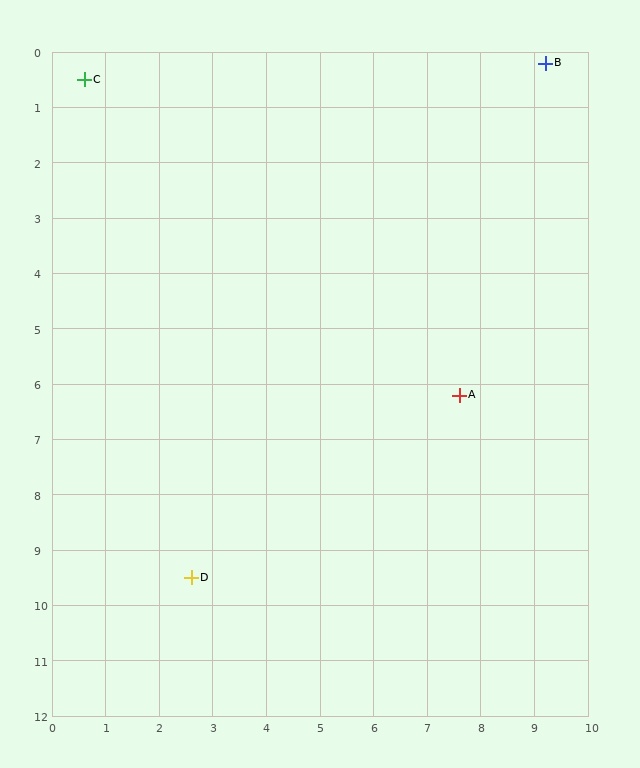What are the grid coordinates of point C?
Point C is at approximately (0.6, 0.5).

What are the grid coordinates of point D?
Point D is at approximately (2.6, 9.5).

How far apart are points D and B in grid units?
Points D and B are about 11.4 grid units apart.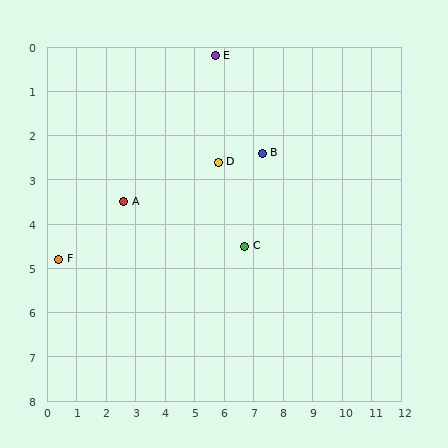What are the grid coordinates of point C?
Point C is at approximately (6.7, 4.5).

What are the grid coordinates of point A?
Point A is at approximately (2.6, 3.5).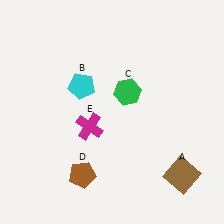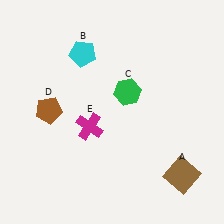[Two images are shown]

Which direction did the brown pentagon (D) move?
The brown pentagon (D) moved up.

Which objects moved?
The objects that moved are: the cyan pentagon (B), the brown pentagon (D).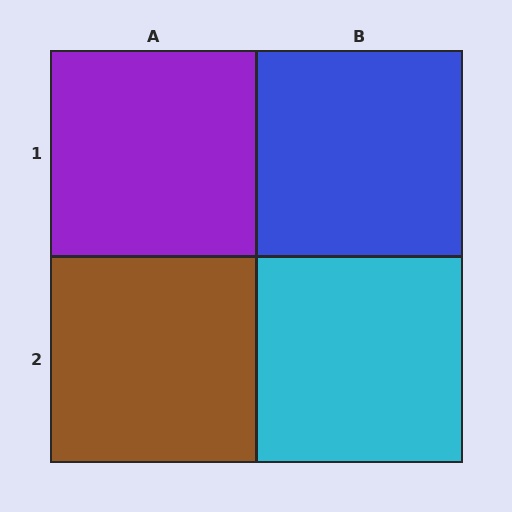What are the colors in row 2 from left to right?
Brown, cyan.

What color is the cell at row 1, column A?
Purple.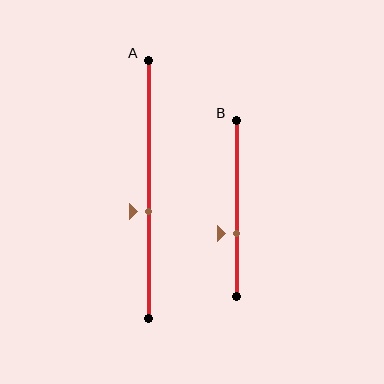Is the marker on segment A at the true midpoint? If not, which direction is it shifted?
No, the marker on segment A is shifted downward by about 9% of the segment length.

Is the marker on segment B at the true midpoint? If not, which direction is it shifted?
No, the marker on segment B is shifted downward by about 14% of the segment length.